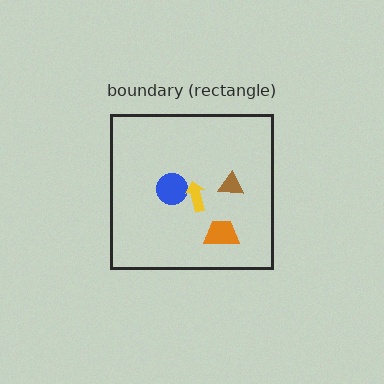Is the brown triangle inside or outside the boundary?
Inside.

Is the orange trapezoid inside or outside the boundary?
Inside.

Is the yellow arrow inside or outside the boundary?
Inside.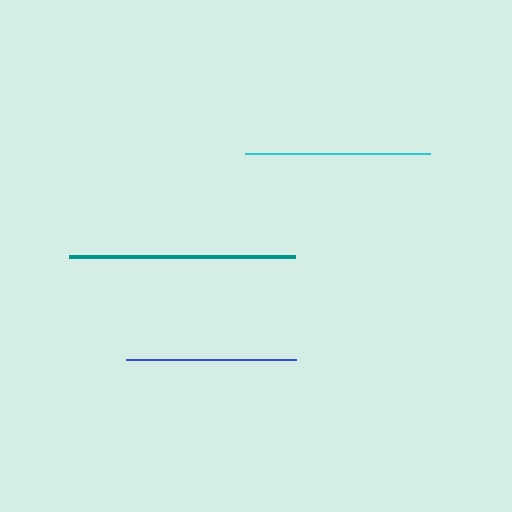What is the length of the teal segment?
The teal segment is approximately 226 pixels long.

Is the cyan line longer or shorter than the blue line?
The cyan line is longer than the blue line.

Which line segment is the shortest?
The blue line is the shortest at approximately 170 pixels.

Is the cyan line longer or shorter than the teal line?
The teal line is longer than the cyan line.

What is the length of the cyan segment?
The cyan segment is approximately 185 pixels long.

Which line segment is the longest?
The teal line is the longest at approximately 226 pixels.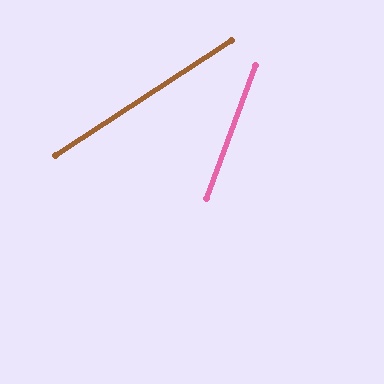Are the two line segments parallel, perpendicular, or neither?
Neither parallel nor perpendicular — they differ by about 37°.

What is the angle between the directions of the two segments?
Approximately 37 degrees.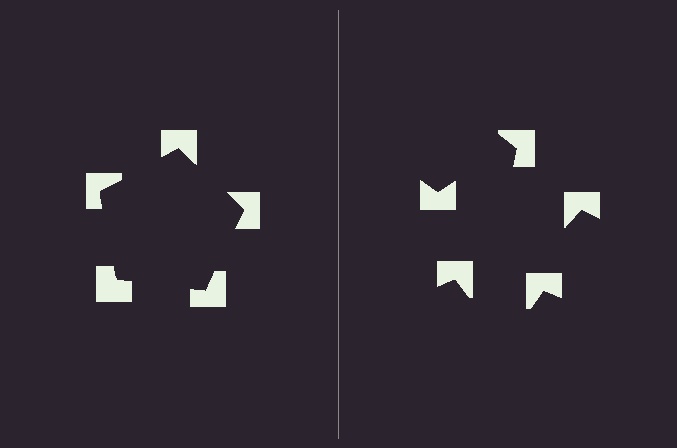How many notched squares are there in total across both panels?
10 — 5 on each side.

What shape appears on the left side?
An illusory pentagon.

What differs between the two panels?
The notched squares are positioned identically on both sides; only the wedge orientations differ. On the left they align to a pentagon; on the right they are misaligned.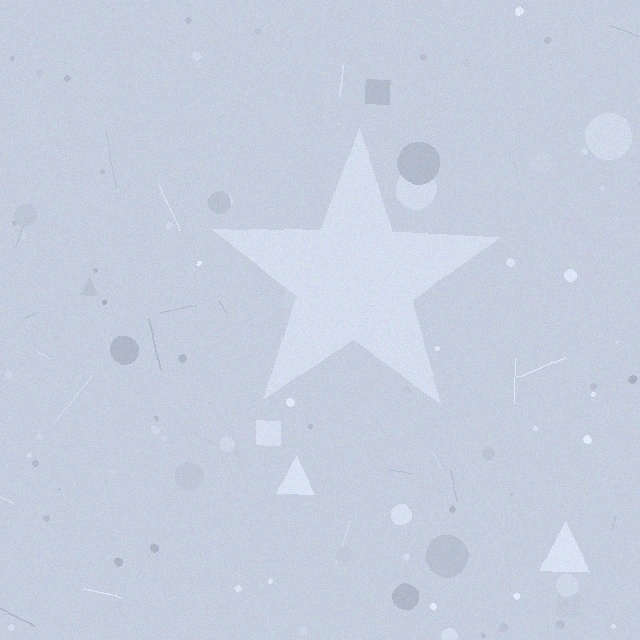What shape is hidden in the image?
A star is hidden in the image.